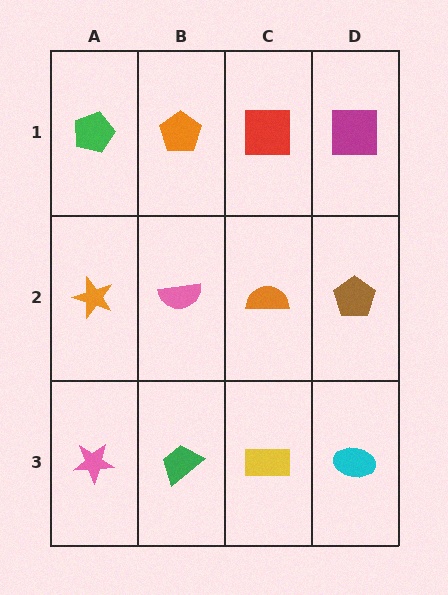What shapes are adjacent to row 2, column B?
An orange pentagon (row 1, column B), a green trapezoid (row 3, column B), an orange star (row 2, column A), an orange semicircle (row 2, column C).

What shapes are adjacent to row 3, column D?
A brown pentagon (row 2, column D), a yellow rectangle (row 3, column C).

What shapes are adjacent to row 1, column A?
An orange star (row 2, column A), an orange pentagon (row 1, column B).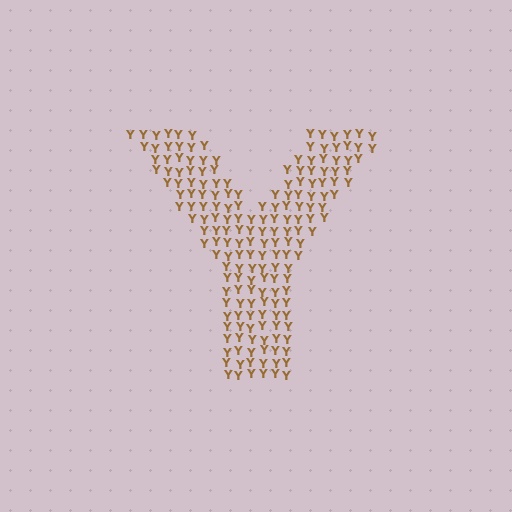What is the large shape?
The large shape is the letter Y.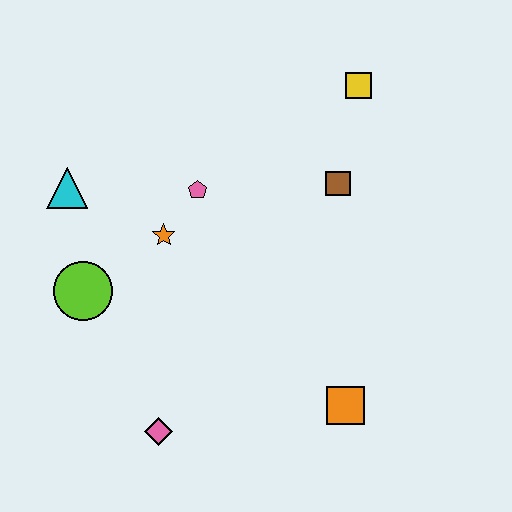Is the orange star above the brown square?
No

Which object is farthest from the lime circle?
The yellow square is farthest from the lime circle.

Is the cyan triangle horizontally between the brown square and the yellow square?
No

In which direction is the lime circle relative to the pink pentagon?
The lime circle is to the left of the pink pentagon.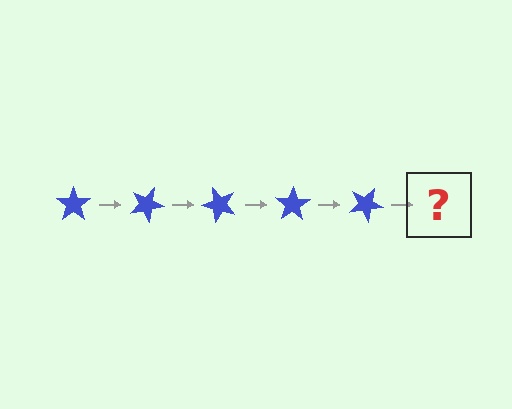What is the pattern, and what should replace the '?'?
The pattern is that the star rotates 25 degrees each step. The '?' should be a blue star rotated 125 degrees.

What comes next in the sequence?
The next element should be a blue star rotated 125 degrees.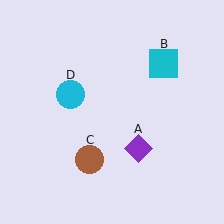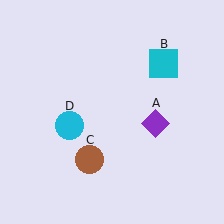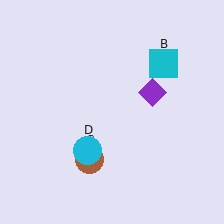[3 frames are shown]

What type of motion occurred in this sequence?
The purple diamond (object A), cyan circle (object D) rotated counterclockwise around the center of the scene.